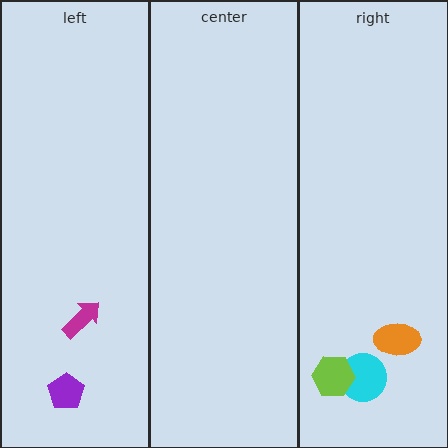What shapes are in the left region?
The magenta arrow, the purple pentagon.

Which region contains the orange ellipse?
The right region.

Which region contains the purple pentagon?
The left region.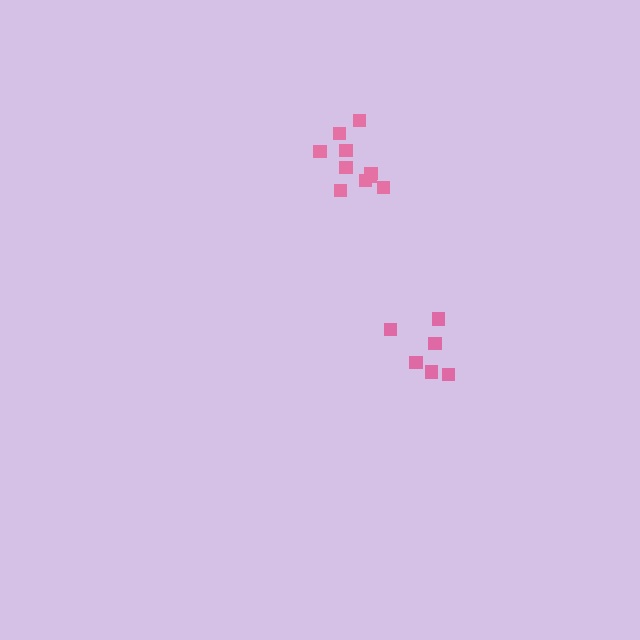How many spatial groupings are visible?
There are 2 spatial groupings.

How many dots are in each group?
Group 1: 10 dots, Group 2: 6 dots (16 total).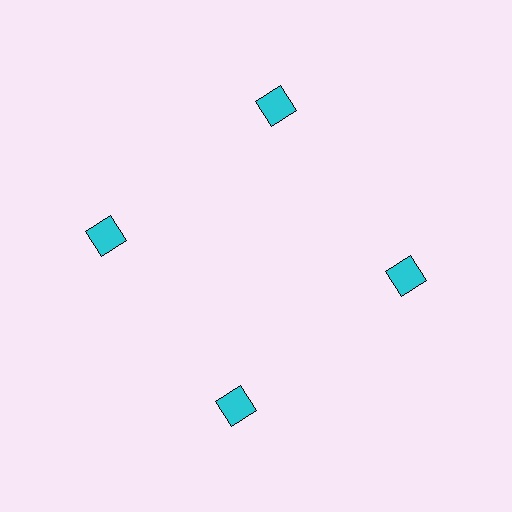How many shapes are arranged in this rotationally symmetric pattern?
There are 4 shapes, arranged in 4 groups of 1.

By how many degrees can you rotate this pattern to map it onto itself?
The pattern maps onto itself every 90 degrees of rotation.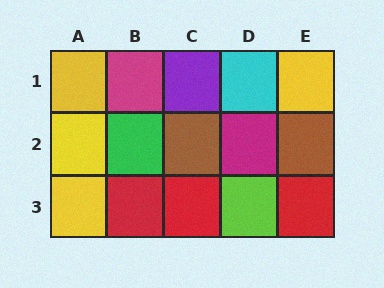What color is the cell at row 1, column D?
Cyan.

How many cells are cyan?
1 cell is cyan.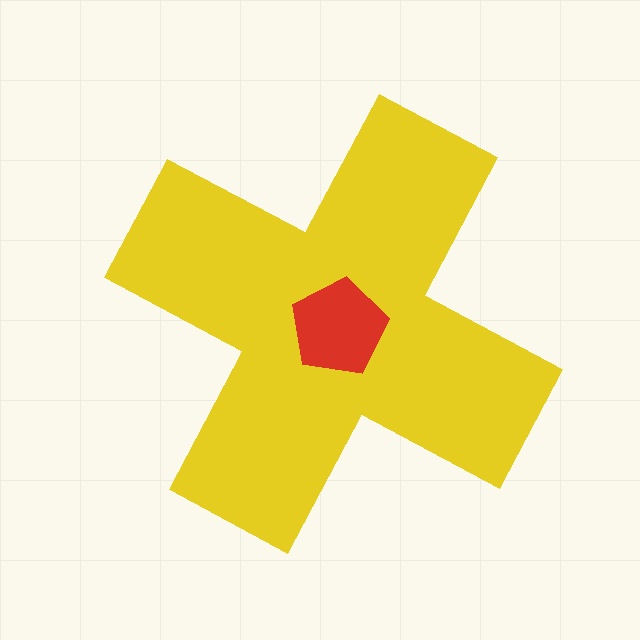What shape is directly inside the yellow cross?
The red pentagon.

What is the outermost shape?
The yellow cross.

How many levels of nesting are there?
2.